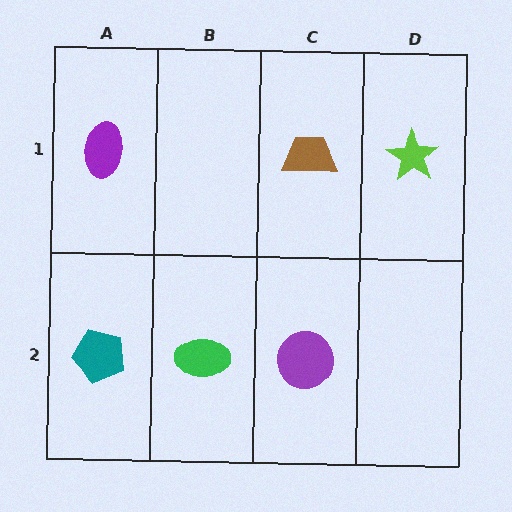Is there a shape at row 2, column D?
No, that cell is empty.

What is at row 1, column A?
A purple ellipse.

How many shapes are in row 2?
3 shapes.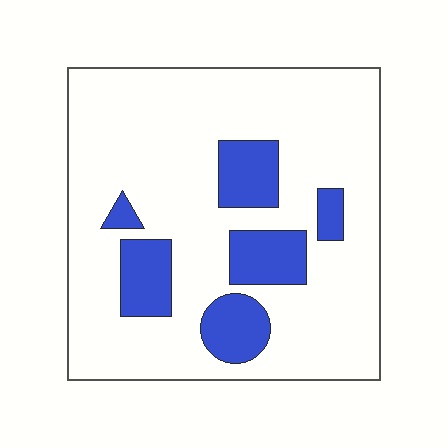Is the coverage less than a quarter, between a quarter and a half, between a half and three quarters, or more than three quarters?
Less than a quarter.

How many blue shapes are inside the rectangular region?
6.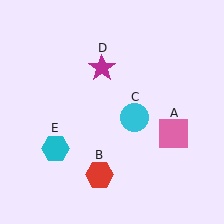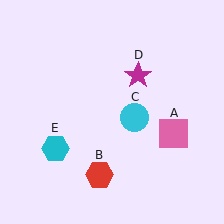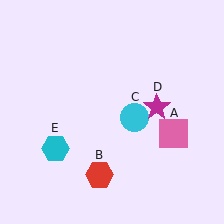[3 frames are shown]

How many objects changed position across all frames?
1 object changed position: magenta star (object D).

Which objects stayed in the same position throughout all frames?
Pink square (object A) and red hexagon (object B) and cyan circle (object C) and cyan hexagon (object E) remained stationary.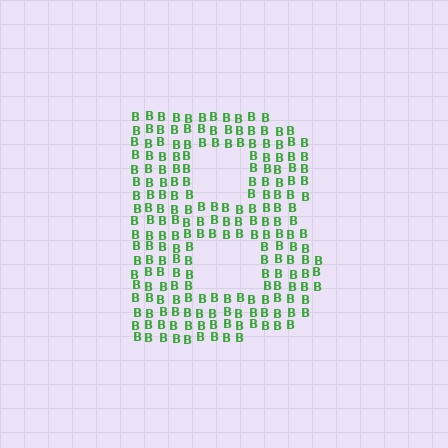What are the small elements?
The small elements are letter B's.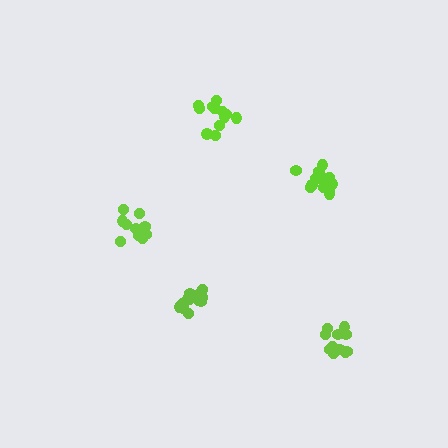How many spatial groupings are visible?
There are 5 spatial groupings.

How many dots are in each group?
Group 1: 14 dots, Group 2: 12 dots, Group 3: 12 dots, Group 4: 16 dots, Group 5: 13 dots (67 total).